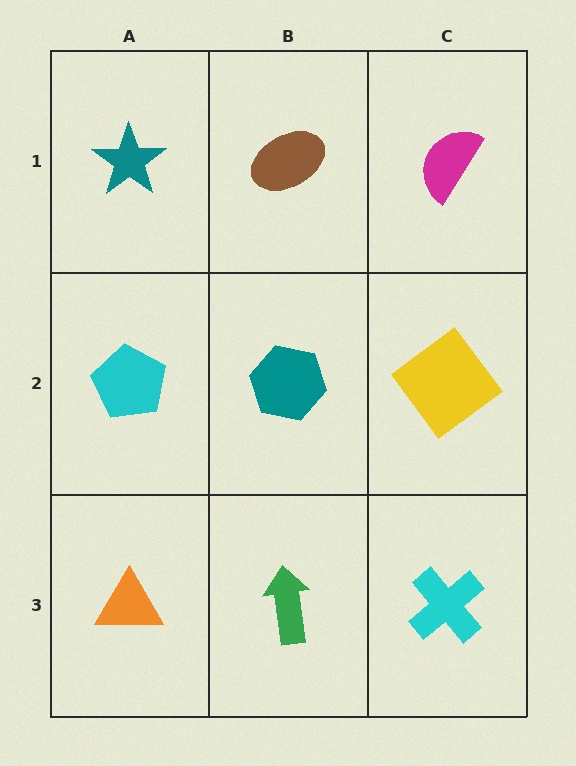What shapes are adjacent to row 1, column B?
A teal hexagon (row 2, column B), a teal star (row 1, column A), a magenta semicircle (row 1, column C).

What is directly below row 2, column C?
A cyan cross.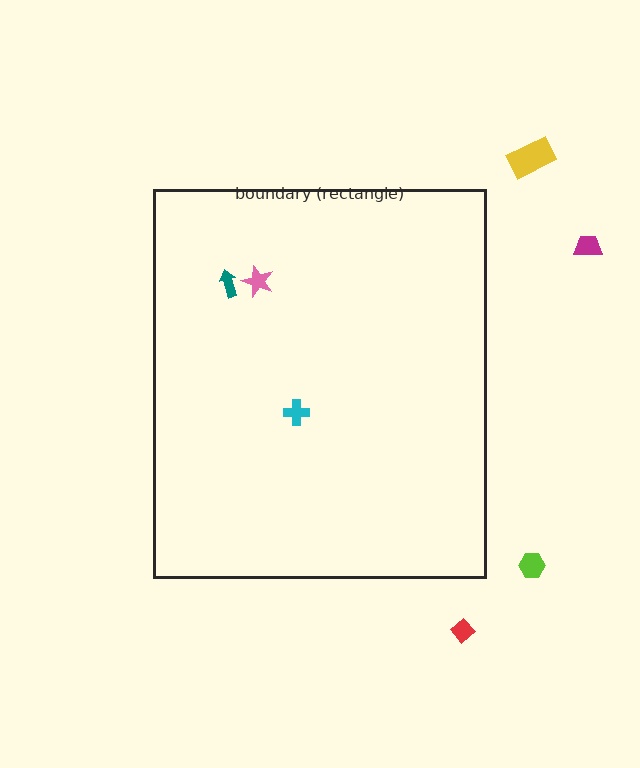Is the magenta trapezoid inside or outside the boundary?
Outside.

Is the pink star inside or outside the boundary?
Inside.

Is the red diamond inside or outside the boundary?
Outside.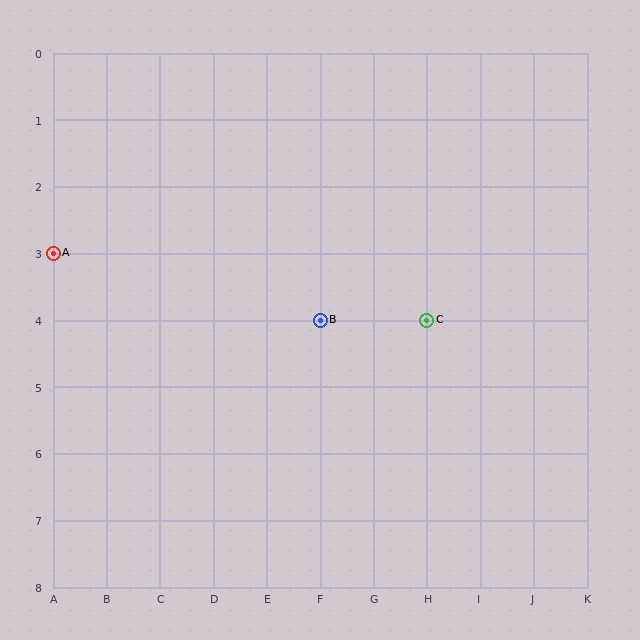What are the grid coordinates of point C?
Point C is at grid coordinates (H, 4).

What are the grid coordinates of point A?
Point A is at grid coordinates (A, 3).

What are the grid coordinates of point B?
Point B is at grid coordinates (F, 4).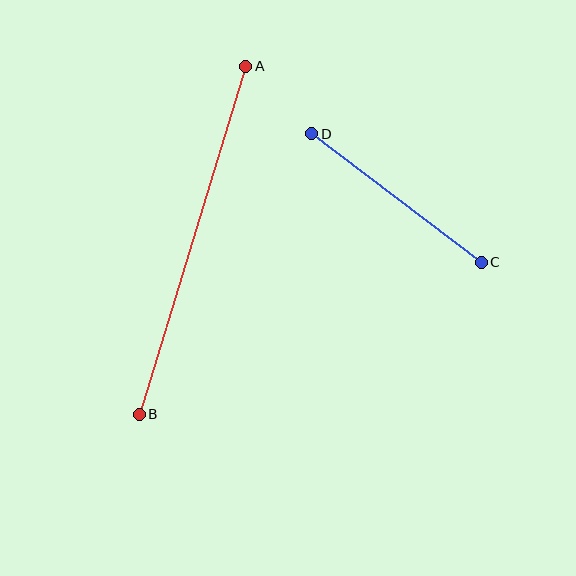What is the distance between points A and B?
The distance is approximately 364 pixels.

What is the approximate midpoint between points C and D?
The midpoint is at approximately (396, 198) pixels.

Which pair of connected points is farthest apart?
Points A and B are farthest apart.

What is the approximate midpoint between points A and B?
The midpoint is at approximately (192, 240) pixels.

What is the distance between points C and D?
The distance is approximately 213 pixels.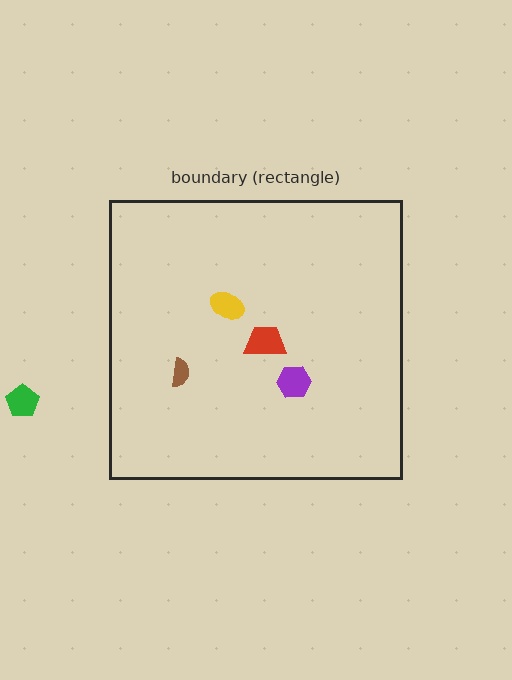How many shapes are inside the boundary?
4 inside, 1 outside.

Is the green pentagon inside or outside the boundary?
Outside.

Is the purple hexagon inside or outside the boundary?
Inside.